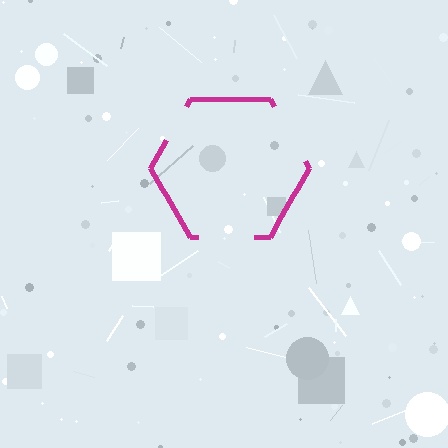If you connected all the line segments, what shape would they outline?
They would outline a hexagon.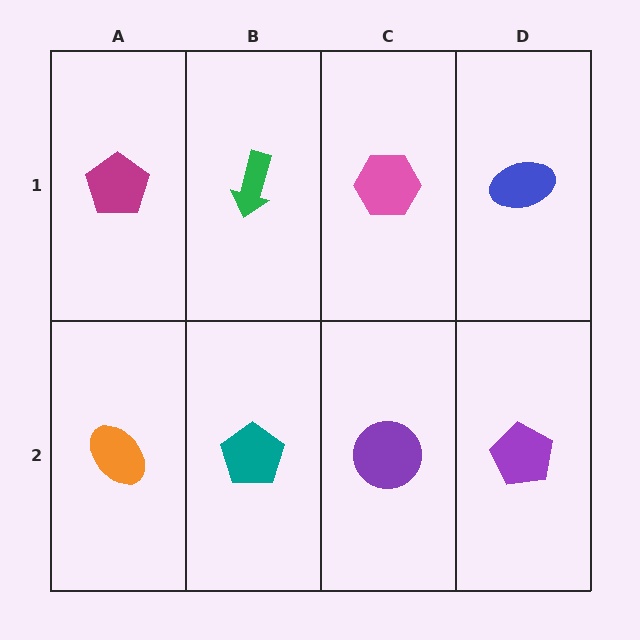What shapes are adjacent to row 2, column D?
A blue ellipse (row 1, column D), a purple circle (row 2, column C).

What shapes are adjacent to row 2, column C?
A pink hexagon (row 1, column C), a teal pentagon (row 2, column B), a purple pentagon (row 2, column D).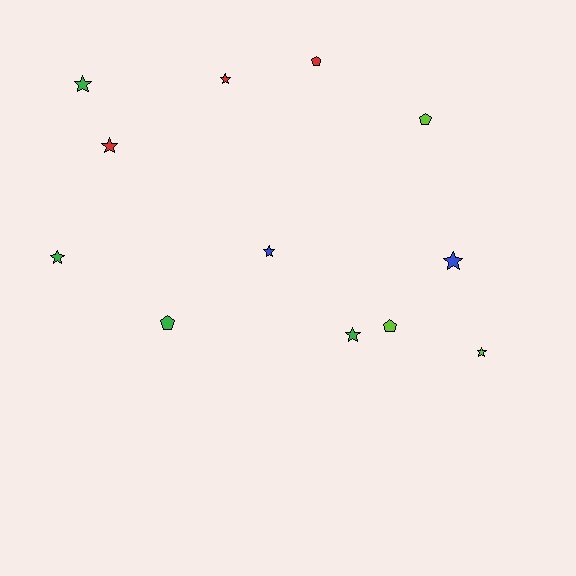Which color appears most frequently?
Green, with 4 objects.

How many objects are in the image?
There are 12 objects.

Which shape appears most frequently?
Star, with 8 objects.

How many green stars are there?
There are 3 green stars.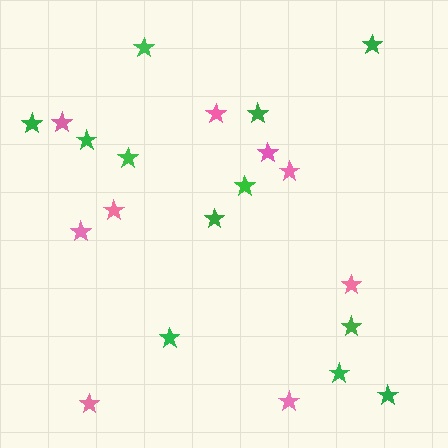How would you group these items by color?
There are 2 groups: one group of pink stars (9) and one group of green stars (12).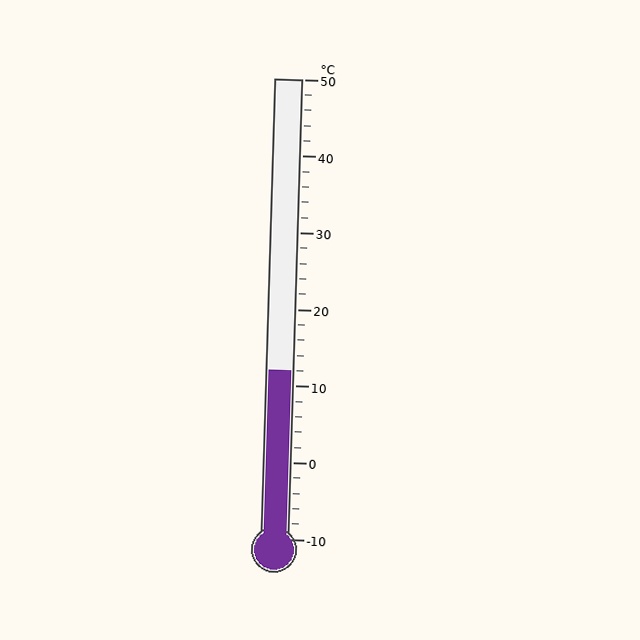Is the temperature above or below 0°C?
The temperature is above 0°C.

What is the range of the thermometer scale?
The thermometer scale ranges from -10°C to 50°C.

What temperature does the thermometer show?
The thermometer shows approximately 12°C.